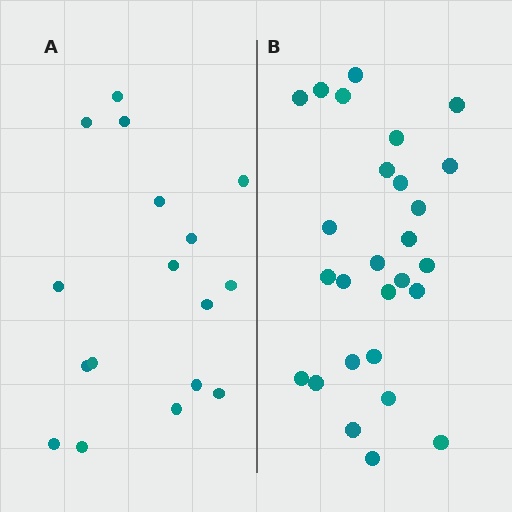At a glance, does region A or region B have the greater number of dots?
Region B (the right region) has more dots.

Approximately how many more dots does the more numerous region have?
Region B has roughly 10 or so more dots than region A.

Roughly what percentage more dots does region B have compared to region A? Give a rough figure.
About 60% more.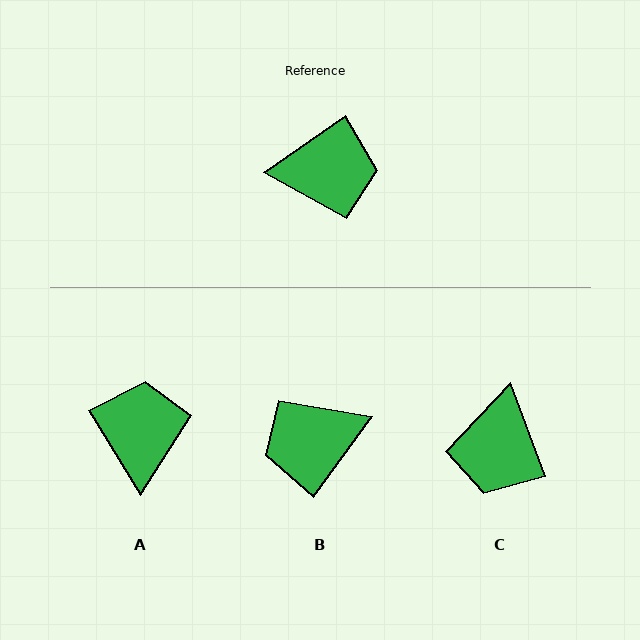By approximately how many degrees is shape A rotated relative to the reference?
Approximately 87 degrees counter-clockwise.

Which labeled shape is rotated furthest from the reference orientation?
B, about 161 degrees away.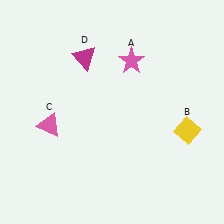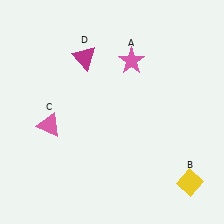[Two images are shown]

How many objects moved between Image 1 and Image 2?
1 object moved between the two images.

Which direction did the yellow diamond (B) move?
The yellow diamond (B) moved down.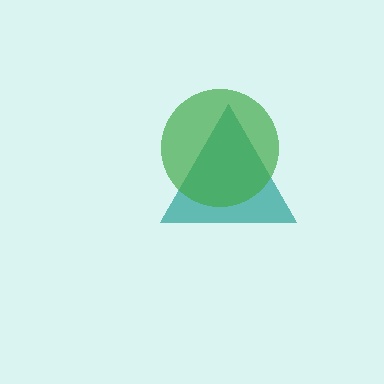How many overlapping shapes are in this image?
There are 2 overlapping shapes in the image.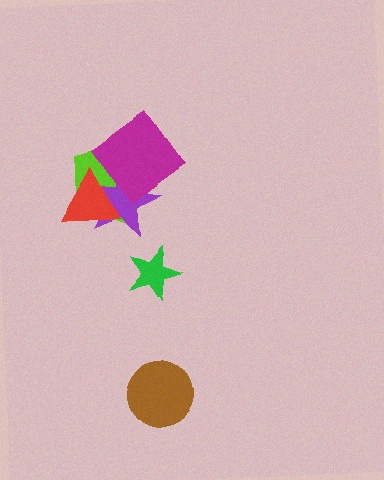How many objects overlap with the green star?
0 objects overlap with the green star.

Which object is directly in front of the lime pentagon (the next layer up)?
The purple star is directly in front of the lime pentagon.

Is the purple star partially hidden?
Yes, it is partially covered by another shape.